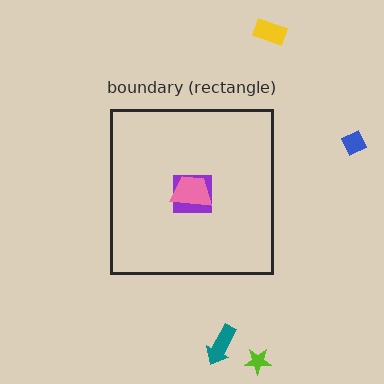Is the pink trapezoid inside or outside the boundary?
Inside.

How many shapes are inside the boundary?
2 inside, 4 outside.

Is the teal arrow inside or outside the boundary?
Outside.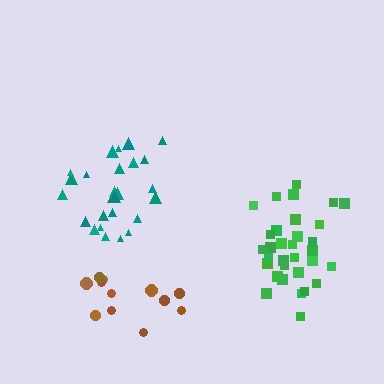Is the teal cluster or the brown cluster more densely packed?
Teal.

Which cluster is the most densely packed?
Green.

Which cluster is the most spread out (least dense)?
Brown.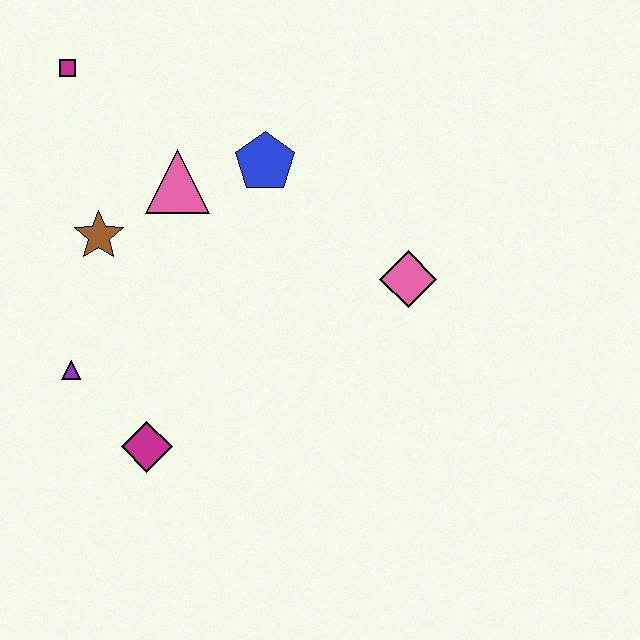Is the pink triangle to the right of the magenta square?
Yes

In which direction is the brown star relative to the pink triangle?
The brown star is to the left of the pink triangle.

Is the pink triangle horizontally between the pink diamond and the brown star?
Yes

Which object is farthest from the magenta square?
The pink diamond is farthest from the magenta square.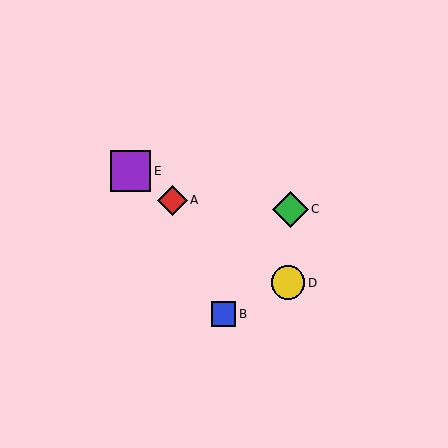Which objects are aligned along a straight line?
Objects A, D, E are aligned along a straight line.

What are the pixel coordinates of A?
Object A is at (172, 200).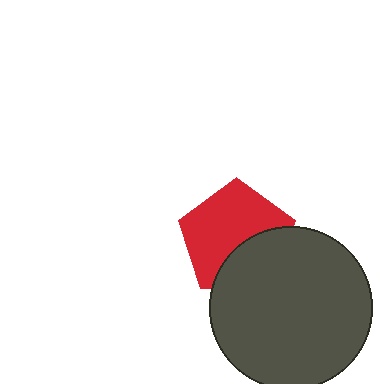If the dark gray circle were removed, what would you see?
You would see the complete red pentagon.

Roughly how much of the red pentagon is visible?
About half of it is visible (roughly 64%).